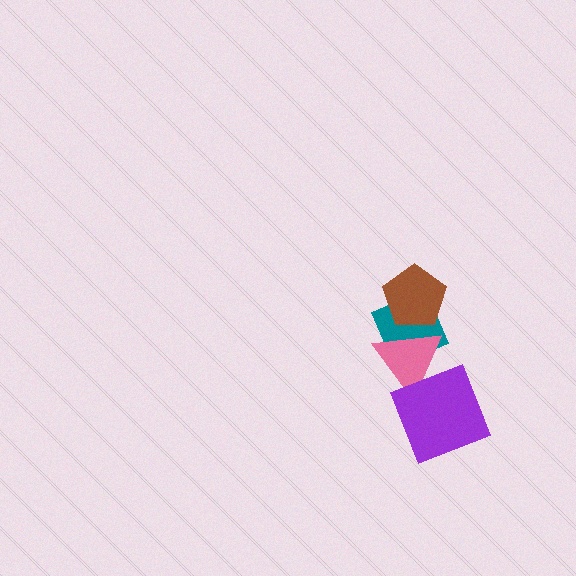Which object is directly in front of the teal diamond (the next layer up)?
The pink triangle is directly in front of the teal diamond.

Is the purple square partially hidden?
No, no other shape covers it.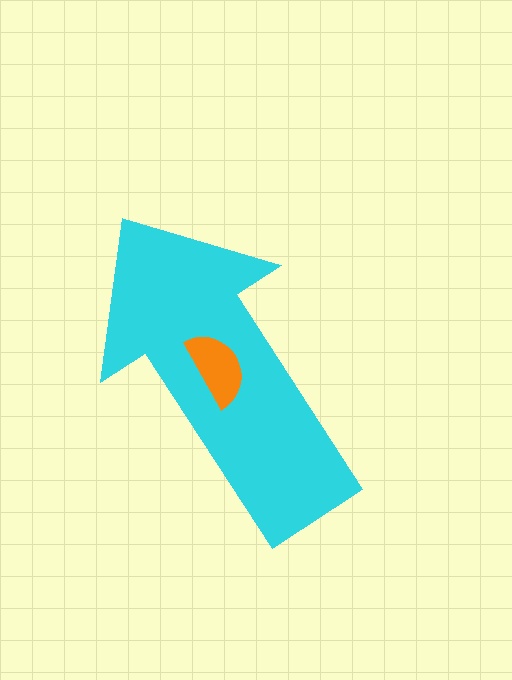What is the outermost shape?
The cyan arrow.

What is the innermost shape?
The orange semicircle.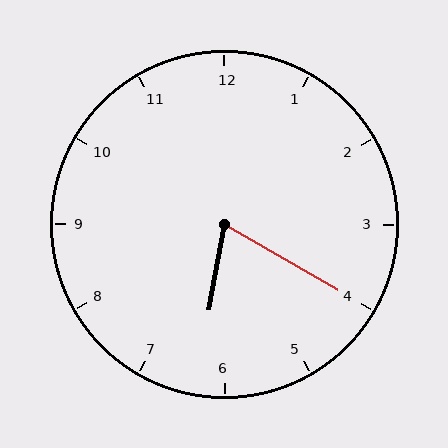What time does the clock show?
6:20.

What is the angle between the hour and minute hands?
Approximately 70 degrees.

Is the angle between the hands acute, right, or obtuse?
It is acute.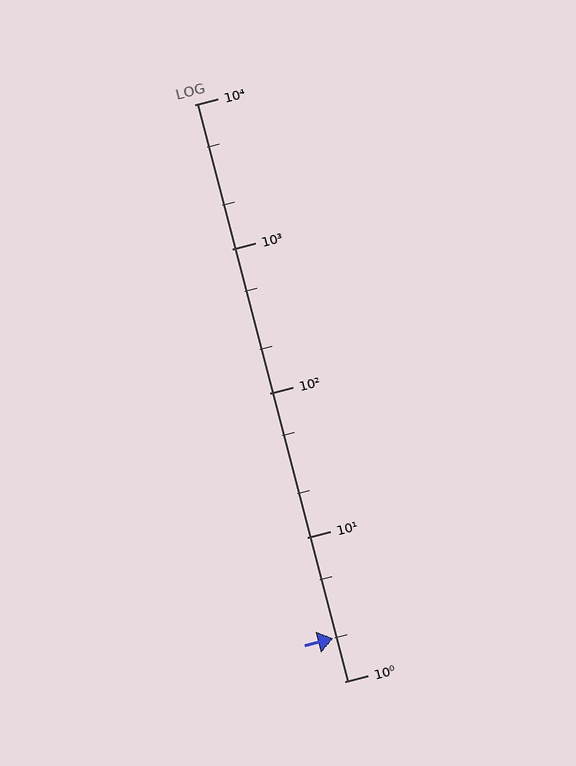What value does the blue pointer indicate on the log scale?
The pointer indicates approximately 2.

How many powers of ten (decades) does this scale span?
The scale spans 4 decades, from 1 to 10000.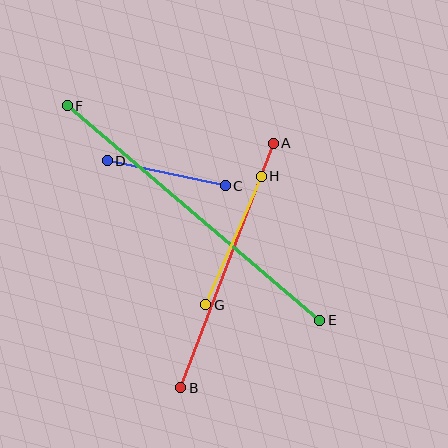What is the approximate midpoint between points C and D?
The midpoint is at approximately (166, 173) pixels.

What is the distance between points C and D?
The distance is approximately 121 pixels.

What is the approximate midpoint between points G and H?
The midpoint is at approximately (233, 240) pixels.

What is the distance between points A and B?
The distance is approximately 261 pixels.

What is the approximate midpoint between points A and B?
The midpoint is at approximately (227, 265) pixels.